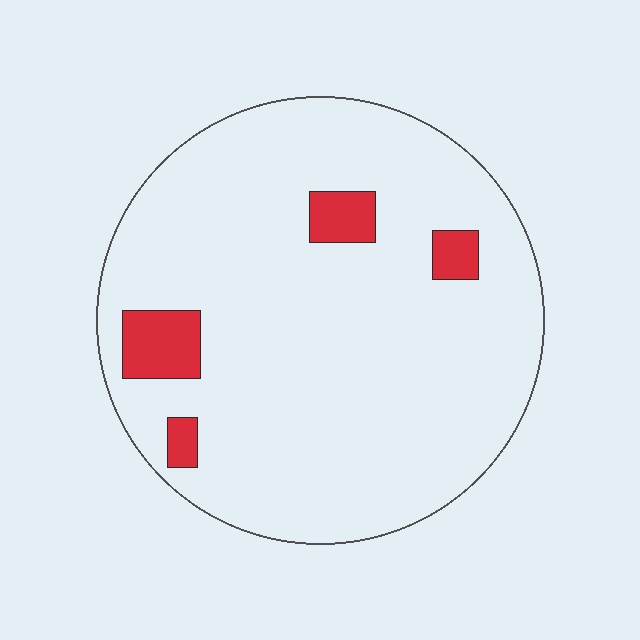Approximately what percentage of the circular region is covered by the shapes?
Approximately 10%.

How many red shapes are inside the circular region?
4.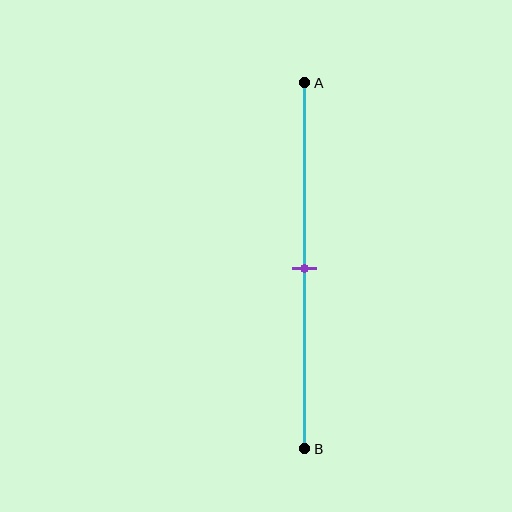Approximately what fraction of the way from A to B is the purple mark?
The purple mark is approximately 50% of the way from A to B.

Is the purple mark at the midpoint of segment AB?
Yes, the mark is approximately at the midpoint.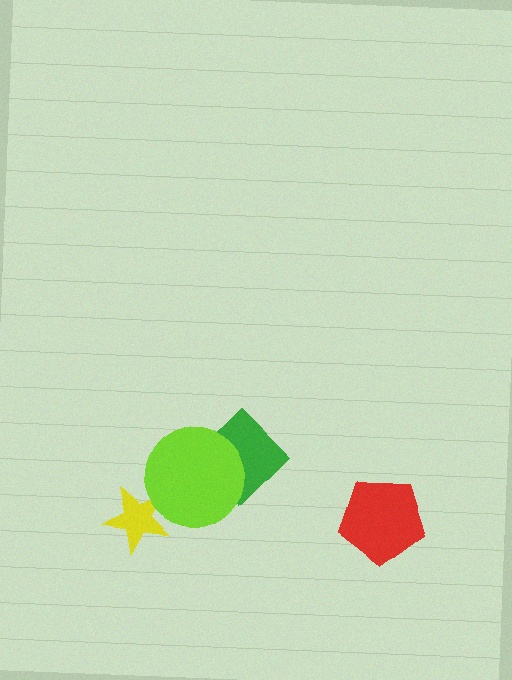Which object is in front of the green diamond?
The lime circle is in front of the green diamond.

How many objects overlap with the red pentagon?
0 objects overlap with the red pentagon.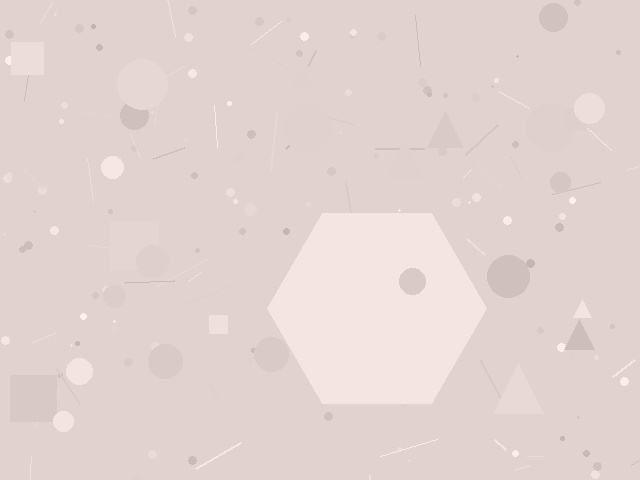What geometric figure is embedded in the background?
A hexagon is embedded in the background.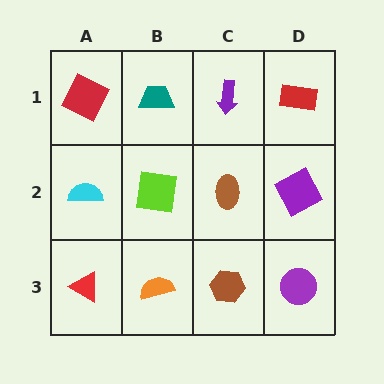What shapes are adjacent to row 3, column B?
A lime square (row 2, column B), a red triangle (row 3, column A), a brown hexagon (row 3, column C).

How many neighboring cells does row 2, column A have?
3.